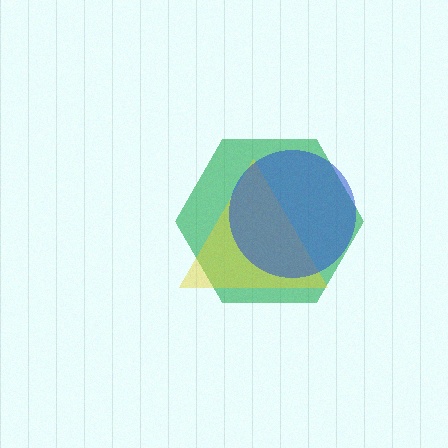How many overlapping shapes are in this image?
There are 3 overlapping shapes in the image.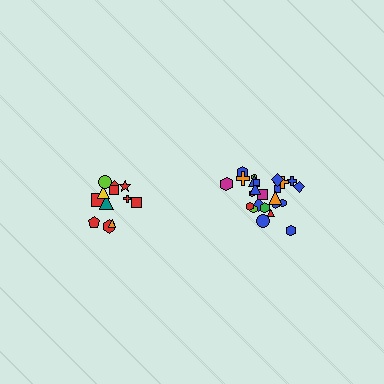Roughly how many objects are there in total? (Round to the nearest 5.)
Roughly 35 objects in total.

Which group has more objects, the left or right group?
The right group.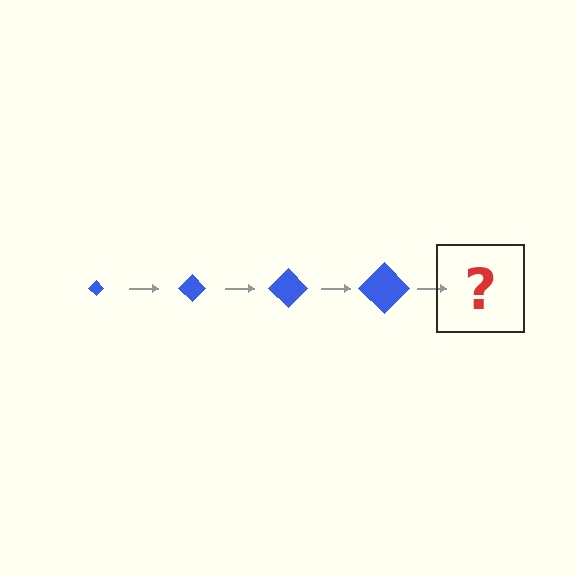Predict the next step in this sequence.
The next step is a blue diamond, larger than the previous one.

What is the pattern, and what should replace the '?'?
The pattern is that the diamond gets progressively larger each step. The '?' should be a blue diamond, larger than the previous one.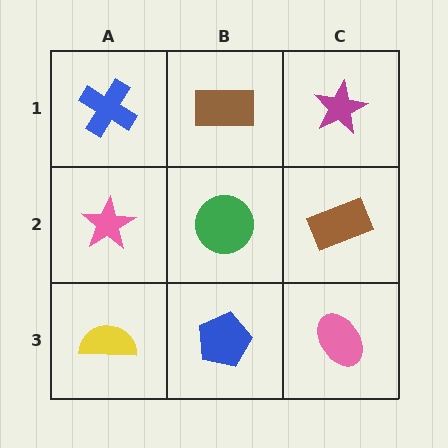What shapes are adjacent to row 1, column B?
A green circle (row 2, column B), a blue cross (row 1, column A), a magenta star (row 1, column C).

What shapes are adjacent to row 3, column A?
A pink star (row 2, column A), a blue pentagon (row 3, column B).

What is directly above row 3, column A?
A pink star.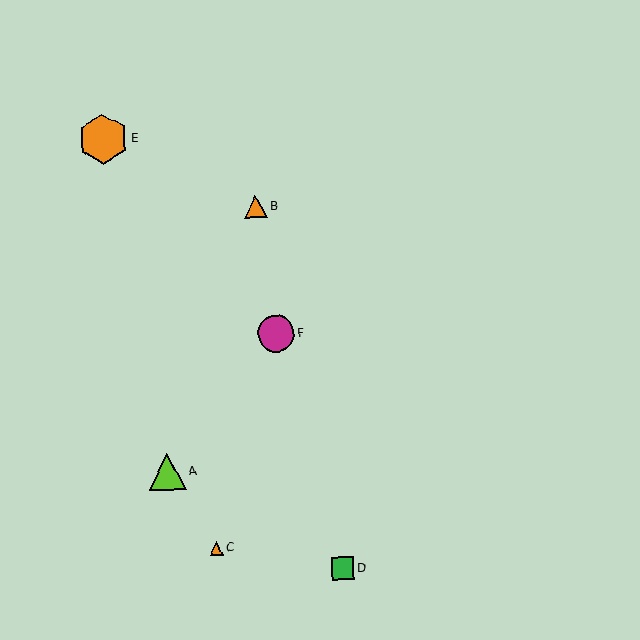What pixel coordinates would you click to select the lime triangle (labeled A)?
Click at (167, 472) to select the lime triangle A.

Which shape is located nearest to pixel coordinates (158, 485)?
The lime triangle (labeled A) at (167, 472) is nearest to that location.